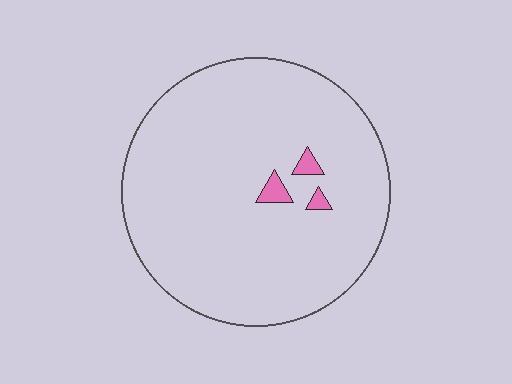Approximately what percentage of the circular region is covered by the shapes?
Approximately 5%.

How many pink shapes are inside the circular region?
3.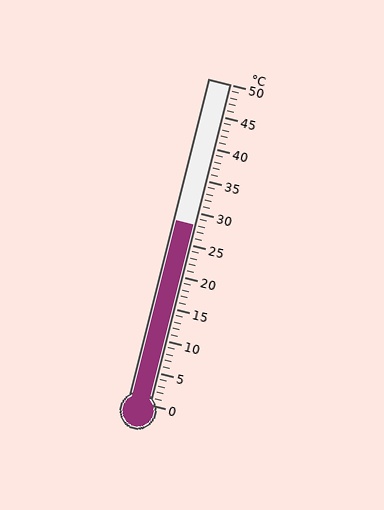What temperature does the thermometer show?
The thermometer shows approximately 28°C.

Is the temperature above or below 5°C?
The temperature is above 5°C.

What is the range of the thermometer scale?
The thermometer scale ranges from 0°C to 50°C.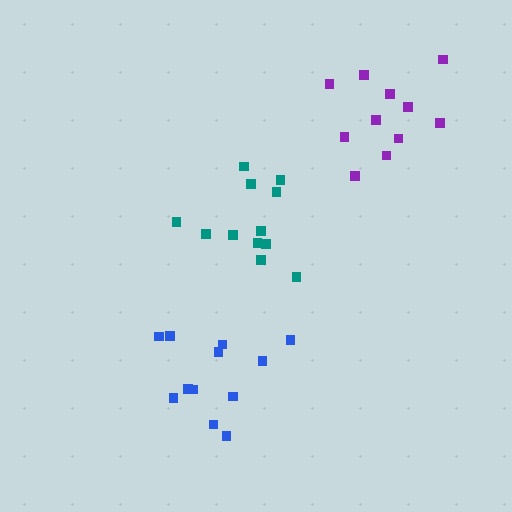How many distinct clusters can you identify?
There are 3 distinct clusters.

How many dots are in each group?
Group 1: 12 dots, Group 2: 11 dots, Group 3: 12 dots (35 total).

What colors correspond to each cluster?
The clusters are colored: teal, purple, blue.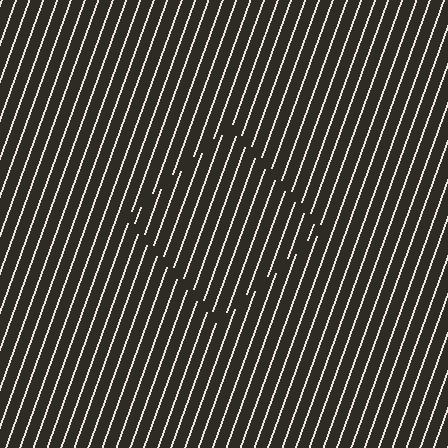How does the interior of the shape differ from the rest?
The interior of the shape contains the same grating, shifted by half a period — the contour is defined by the phase discontinuity where line-ends from the inner and outer gratings abut.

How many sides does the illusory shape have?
4 sides — the line-ends trace a square.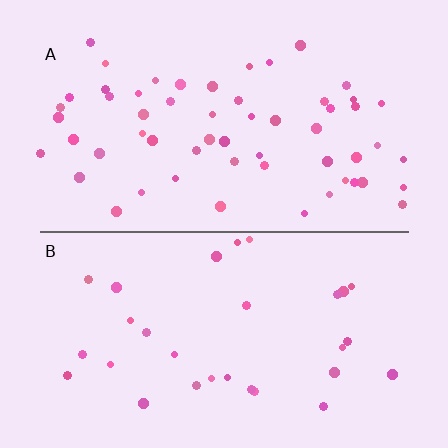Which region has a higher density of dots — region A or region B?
A (the top).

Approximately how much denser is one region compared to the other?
Approximately 1.9× — region A over region B.